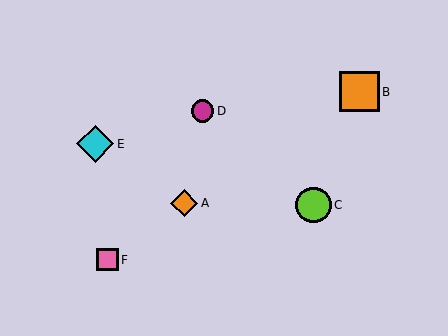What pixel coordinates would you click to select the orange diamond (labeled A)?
Click at (184, 203) to select the orange diamond A.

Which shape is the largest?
The orange square (labeled B) is the largest.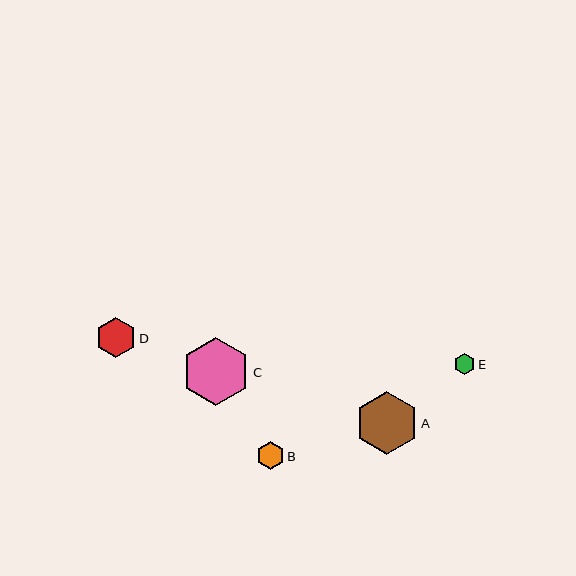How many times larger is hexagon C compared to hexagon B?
Hexagon C is approximately 2.5 times the size of hexagon B.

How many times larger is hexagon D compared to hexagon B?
Hexagon D is approximately 1.5 times the size of hexagon B.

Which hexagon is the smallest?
Hexagon E is the smallest with a size of approximately 21 pixels.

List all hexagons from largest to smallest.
From largest to smallest: C, A, D, B, E.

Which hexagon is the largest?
Hexagon C is the largest with a size of approximately 68 pixels.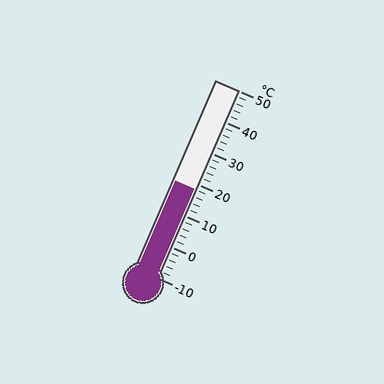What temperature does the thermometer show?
The thermometer shows approximately 18°C.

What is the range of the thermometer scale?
The thermometer scale ranges from -10°C to 50°C.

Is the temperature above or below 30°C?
The temperature is below 30°C.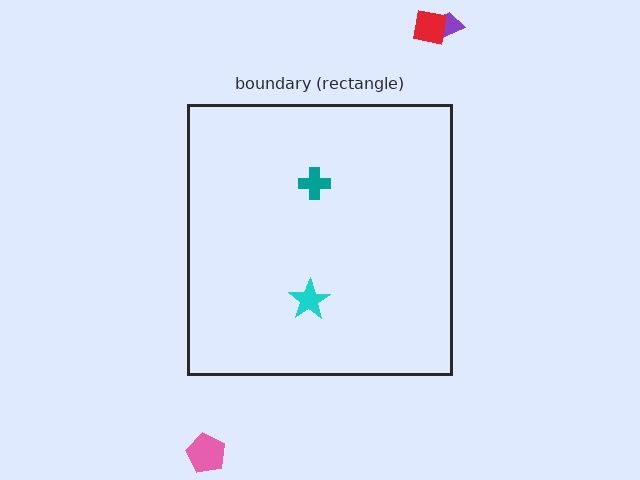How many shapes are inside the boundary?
2 inside, 3 outside.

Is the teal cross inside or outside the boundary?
Inside.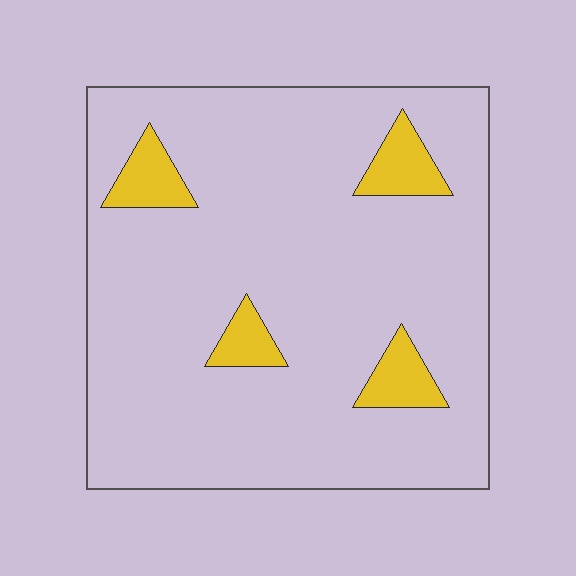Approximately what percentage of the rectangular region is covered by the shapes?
Approximately 10%.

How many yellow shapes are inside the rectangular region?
4.